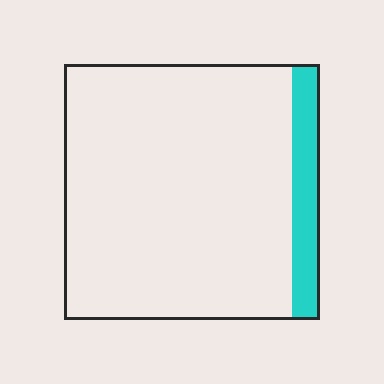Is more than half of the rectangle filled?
No.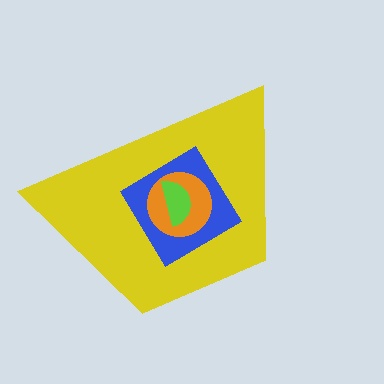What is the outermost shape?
The yellow trapezoid.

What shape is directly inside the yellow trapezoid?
The blue diamond.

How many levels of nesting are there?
4.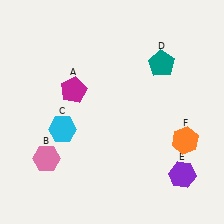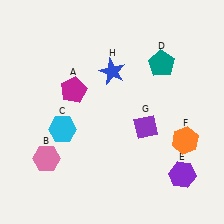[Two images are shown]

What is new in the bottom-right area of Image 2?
A purple diamond (G) was added in the bottom-right area of Image 2.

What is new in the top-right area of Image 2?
A blue star (H) was added in the top-right area of Image 2.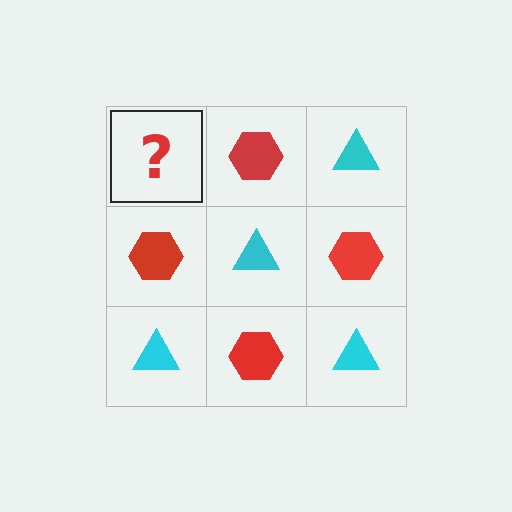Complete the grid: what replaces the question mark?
The question mark should be replaced with a cyan triangle.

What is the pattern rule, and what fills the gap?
The rule is that it alternates cyan triangle and red hexagon in a checkerboard pattern. The gap should be filled with a cyan triangle.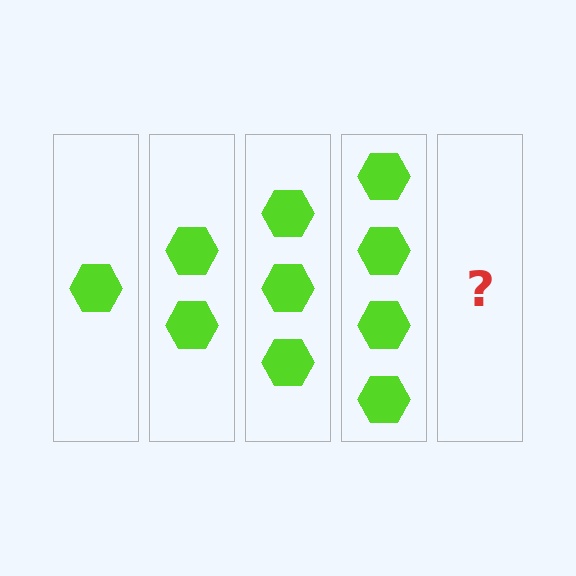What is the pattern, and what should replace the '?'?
The pattern is that each step adds one more hexagon. The '?' should be 5 hexagons.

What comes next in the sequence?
The next element should be 5 hexagons.